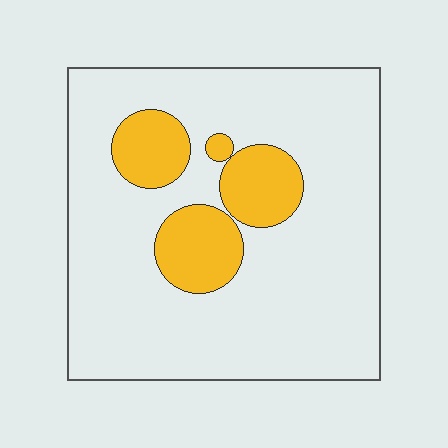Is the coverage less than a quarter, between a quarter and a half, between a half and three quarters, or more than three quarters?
Less than a quarter.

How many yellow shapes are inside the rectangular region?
4.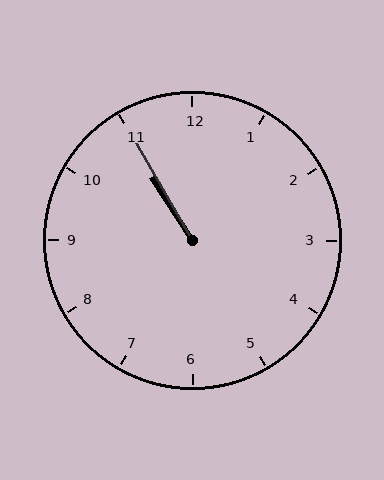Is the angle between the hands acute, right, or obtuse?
It is acute.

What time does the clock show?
10:55.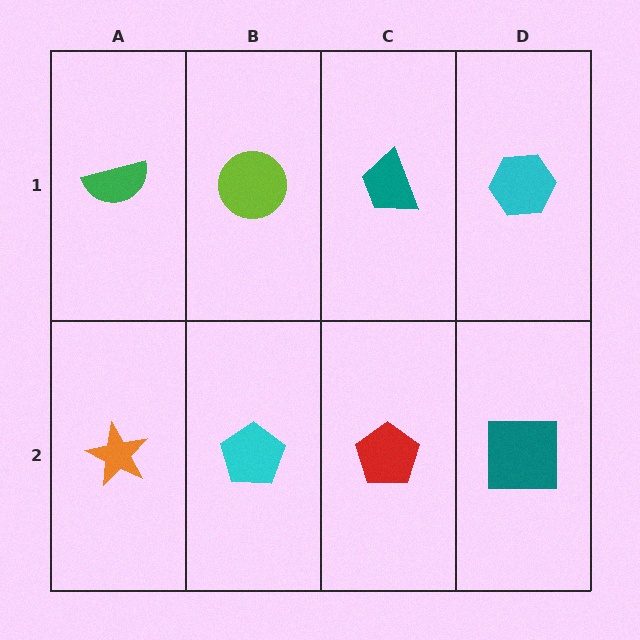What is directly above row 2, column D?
A cyan hexagon.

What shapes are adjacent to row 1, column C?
A red pentagon (row 2, column C), a lime circle (row 1, column B), a cyan hexagon (row 1, column D).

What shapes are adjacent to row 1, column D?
A teal square (row 2, column D), a teal trapezoid (row 1, column C).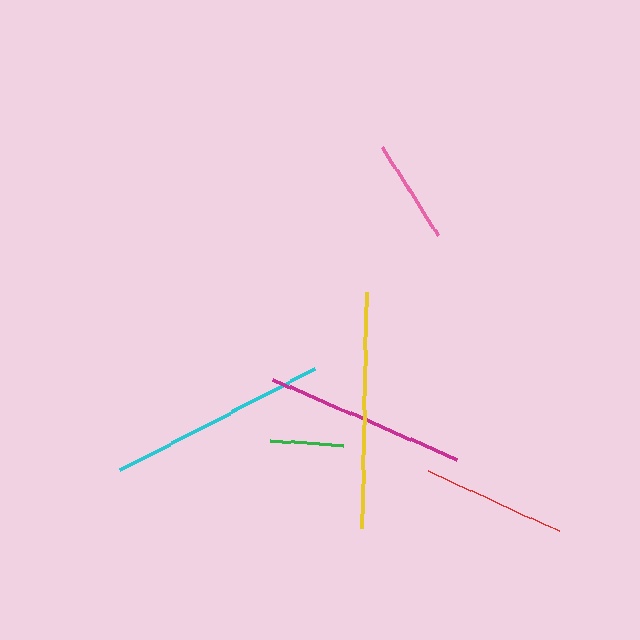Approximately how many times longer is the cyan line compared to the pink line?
The cyan line is approximately 2.1 times the length of the pink line.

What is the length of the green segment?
The green segment is approximately 74 pixels long.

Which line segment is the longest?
The yellow line is the longest at approximately 236 pixels.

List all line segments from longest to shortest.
From longest to shortest: yellow, cyan, magenta, red, pink, green.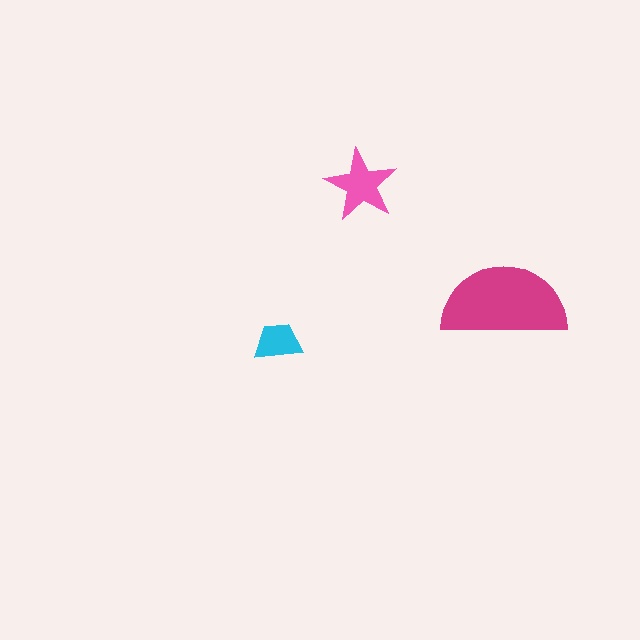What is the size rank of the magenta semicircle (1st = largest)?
1st.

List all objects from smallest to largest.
The cyan trapezoid, the pink star, the magenta semicircle.